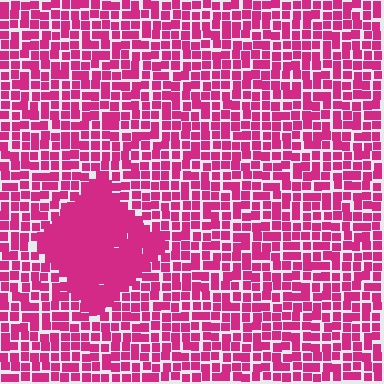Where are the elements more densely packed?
The elements are more densely packed inside the diamond boundary.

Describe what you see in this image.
The image contains small magenta elements arranged at two different densities. A diamond-shaped region is visible where the elements are more densely packed than the surrounding area.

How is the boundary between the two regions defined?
The boundary is defined by a change in element density (approximately 1.8x ratio). All elements are the same color, size, and shape.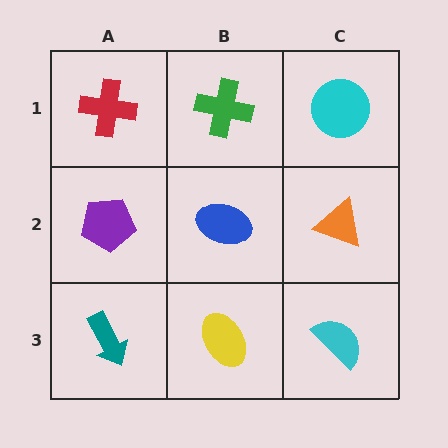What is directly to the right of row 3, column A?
A yellow ellipse.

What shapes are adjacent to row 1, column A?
A purple pentagon (row 2, column A), a green cross (row 1, column B).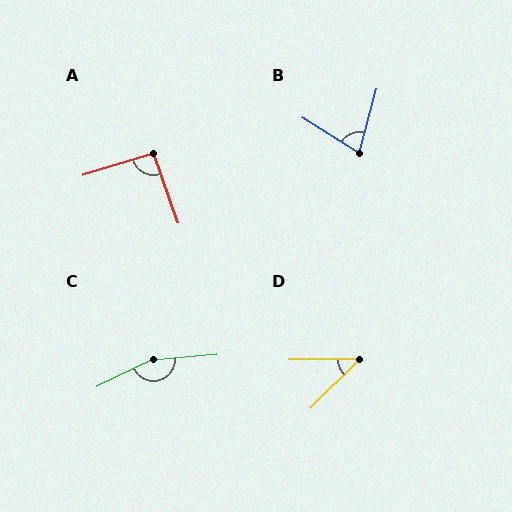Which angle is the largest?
C, at approximately 159 degrees.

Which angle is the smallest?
D, at approximately 45 degrees.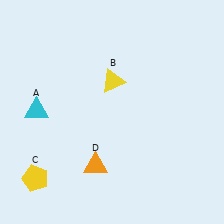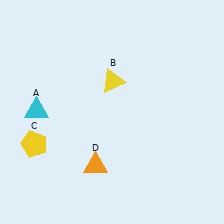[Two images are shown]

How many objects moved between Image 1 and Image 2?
1 object moved between the two images.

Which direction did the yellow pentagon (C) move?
The yellow pentagon (C) moved up.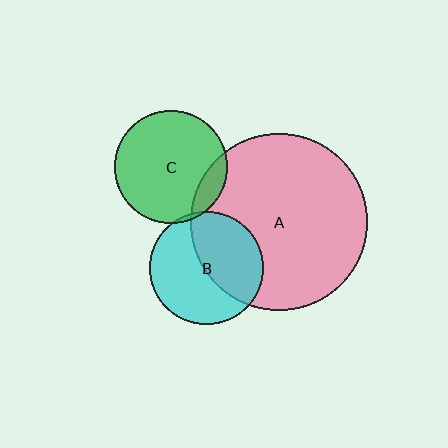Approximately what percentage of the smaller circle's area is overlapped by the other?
Approximately 5%.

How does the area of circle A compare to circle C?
Approximately 2.5 times.